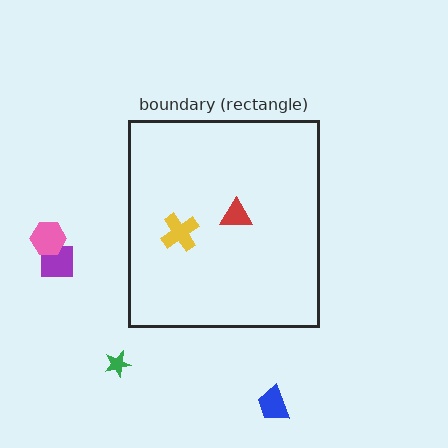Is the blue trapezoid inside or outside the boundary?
Outside.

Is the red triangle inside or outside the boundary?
Inside.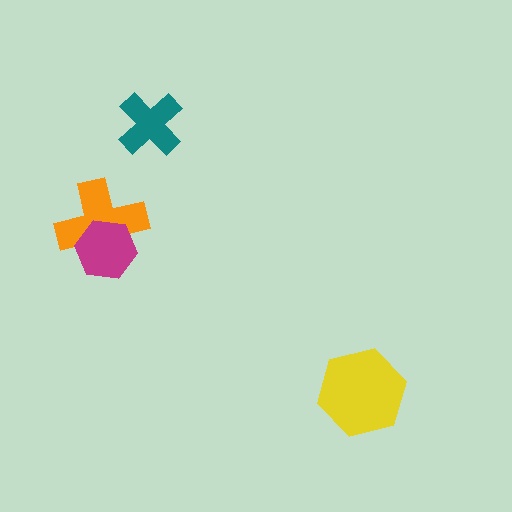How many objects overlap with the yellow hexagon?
0 objects overlap with the yellow hexagon.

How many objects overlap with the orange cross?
1 object overlaps with the orange cross.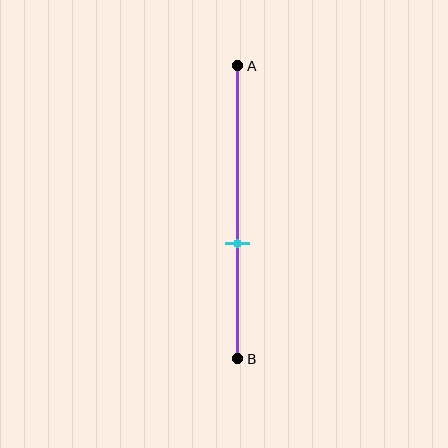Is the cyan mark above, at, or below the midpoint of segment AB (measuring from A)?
The cyan mark is below the midpoint of segment AB.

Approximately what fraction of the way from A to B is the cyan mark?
The cyan mark is approximately 60% of the way from A to B.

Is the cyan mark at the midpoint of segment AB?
No, the mark is at about 60% from A, not at the 50% midpoint.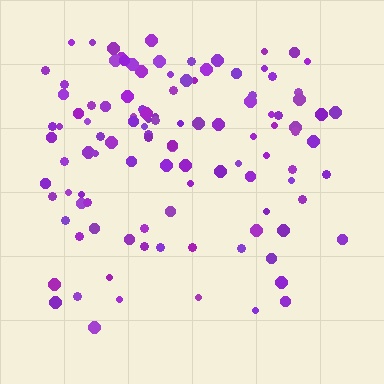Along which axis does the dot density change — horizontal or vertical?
Vertical.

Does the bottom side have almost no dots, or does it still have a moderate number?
Still a moderate number, just noticeably fewer than the top.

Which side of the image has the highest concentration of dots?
The top.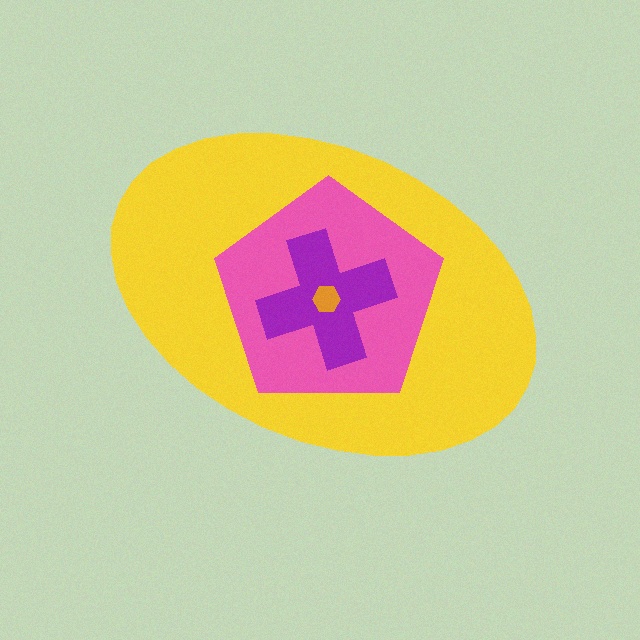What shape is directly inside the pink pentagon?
The purple cross.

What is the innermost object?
The orange hexagon.